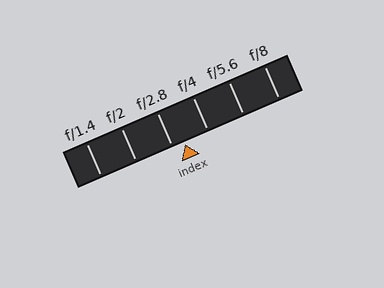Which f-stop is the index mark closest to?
The index mark is closest to f/2.8.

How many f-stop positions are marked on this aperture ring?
There are 6 f-stop positions marked.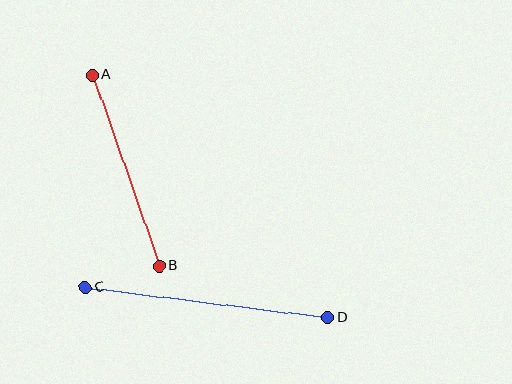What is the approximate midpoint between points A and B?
The midpoint is at approximately (126, 170) pixels.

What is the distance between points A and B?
The distance is approximately 203 pixels.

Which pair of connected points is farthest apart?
Points C and D are farthest apart.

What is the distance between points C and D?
The distance is approximately 245 pixels.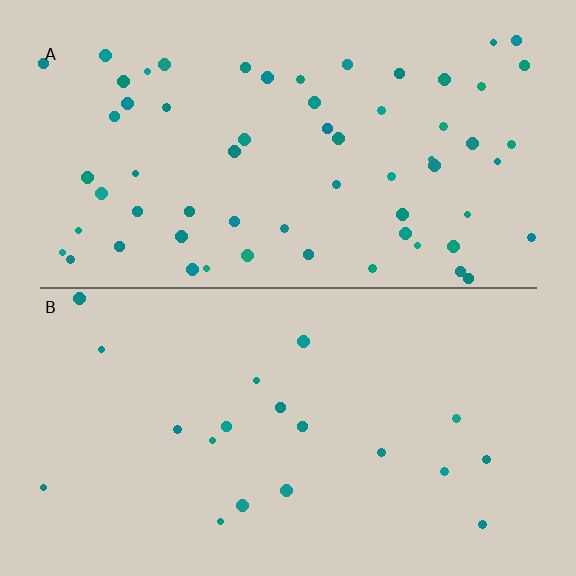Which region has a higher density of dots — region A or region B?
A (the top).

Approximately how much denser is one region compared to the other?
Approximately 3.2× — region A over region B.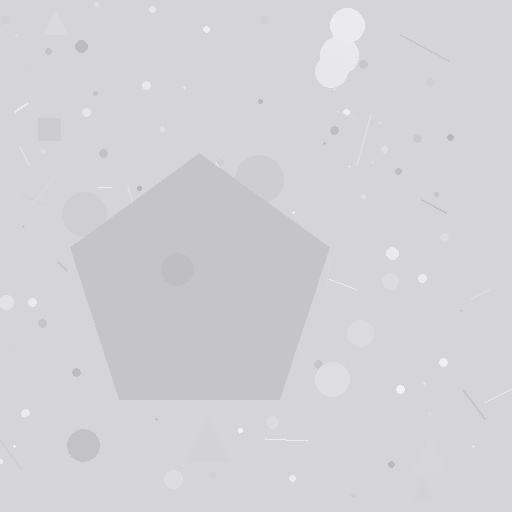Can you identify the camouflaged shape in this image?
The camouflaged shape is a pentagon.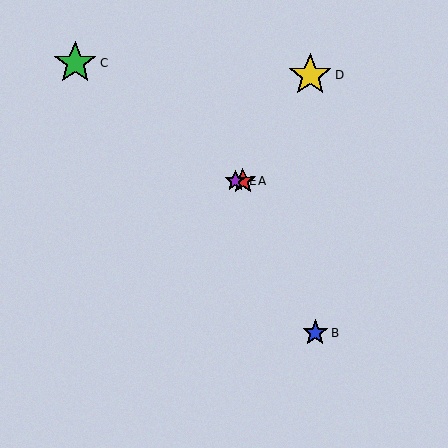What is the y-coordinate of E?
Object E is at y≈181.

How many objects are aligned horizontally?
2 objects (A, E) are aligned horizontally.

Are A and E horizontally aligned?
Yes, both are at y≈181.